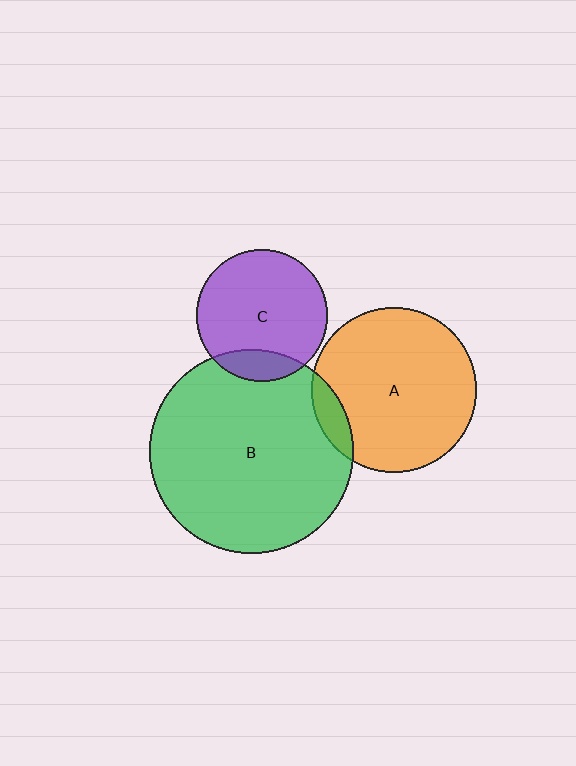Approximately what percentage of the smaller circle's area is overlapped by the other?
Approximately 10%.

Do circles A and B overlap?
Yes.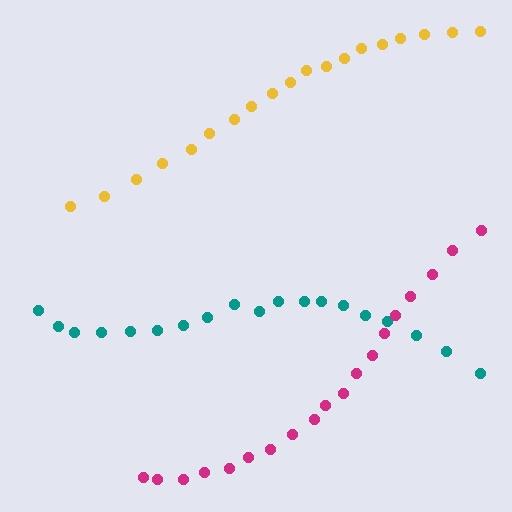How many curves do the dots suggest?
There are 3 distinct paths.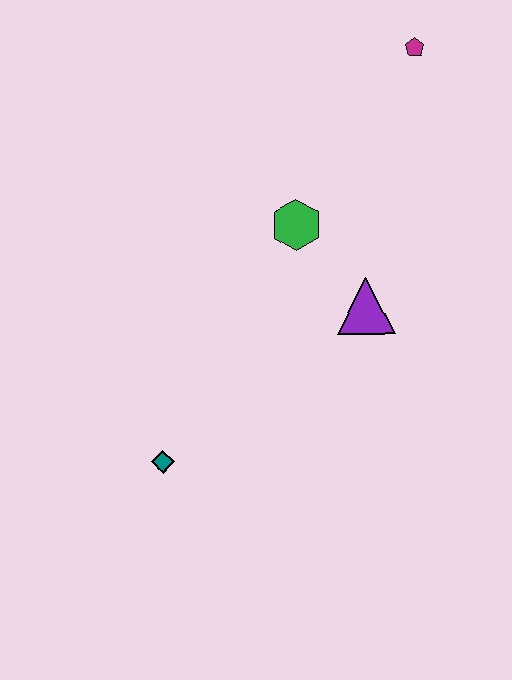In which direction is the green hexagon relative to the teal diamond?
The green hexagon is above the teal diamond.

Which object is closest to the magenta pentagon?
The green hexagon is closest to the magenta pentagon.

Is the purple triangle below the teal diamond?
No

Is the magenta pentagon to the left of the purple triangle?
No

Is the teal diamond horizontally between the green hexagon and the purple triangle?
No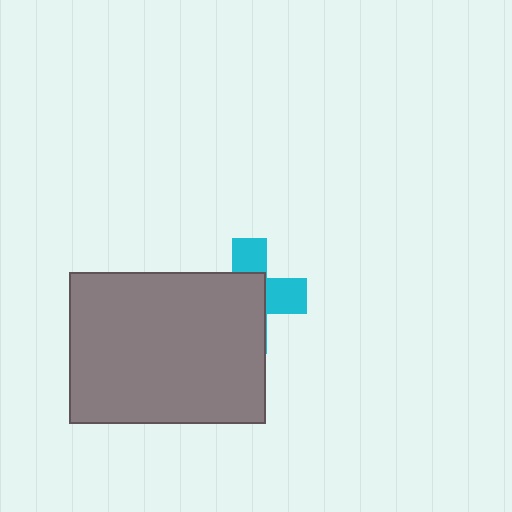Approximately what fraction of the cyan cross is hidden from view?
Roughly 60% of the cyan cross is hidden behind the gray rectangle.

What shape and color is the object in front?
The object in front is a gray rectangle.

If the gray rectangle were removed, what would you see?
You would see the complete cyan cross.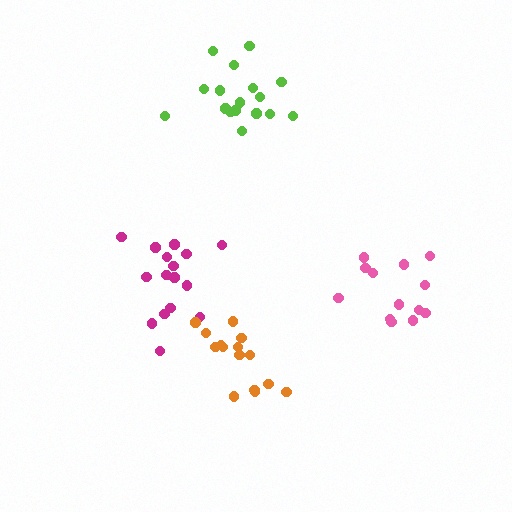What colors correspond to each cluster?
The clusters are colored: magenta, pink, orange, lime.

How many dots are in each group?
Group 1: 16 dots, Group 2: 13 dots, Group 3: 15 dots, Group 4: 17 dots (61 total).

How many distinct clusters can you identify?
There are 4 distinct clusters.